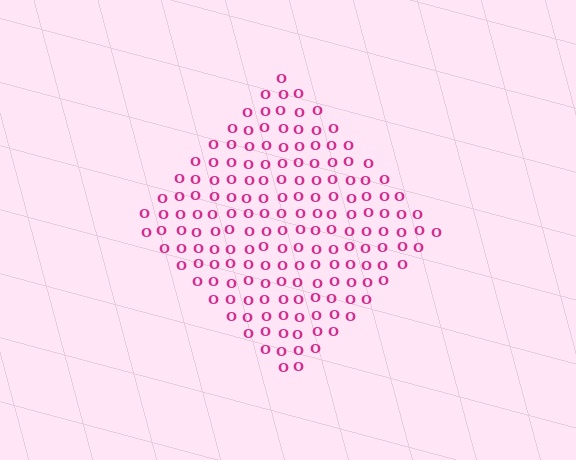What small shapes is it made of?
It is made of small letter O's.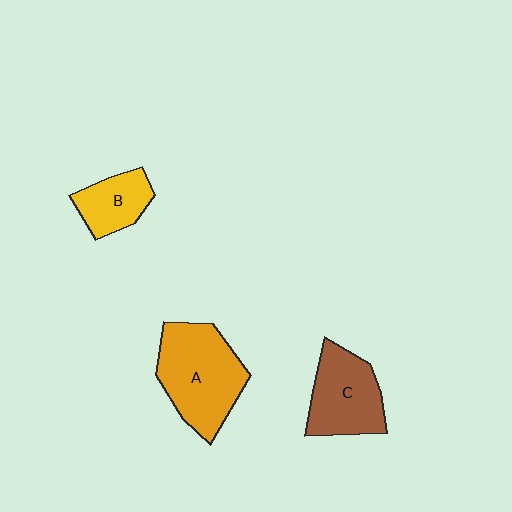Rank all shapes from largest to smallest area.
From largest to smallest: A (orange), C (brown), B (yellow).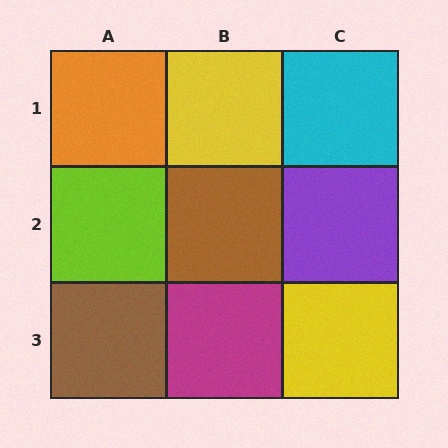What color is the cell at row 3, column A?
Brown.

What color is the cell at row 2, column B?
Brown.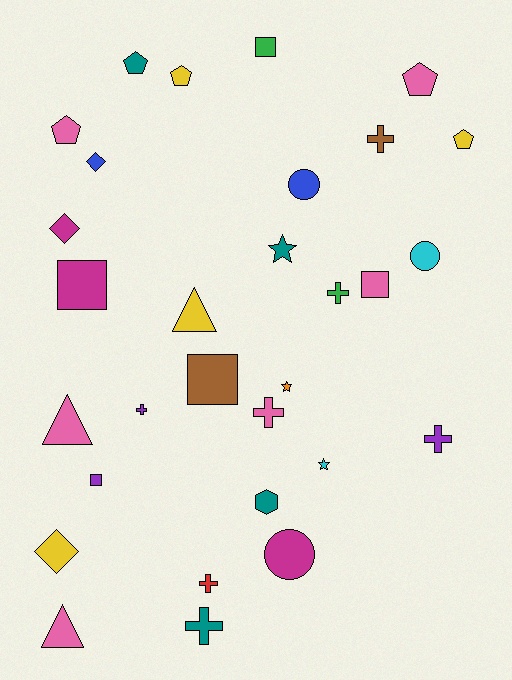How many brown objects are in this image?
There are 2 brown objects.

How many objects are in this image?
There are 30 objects.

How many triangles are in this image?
There are 3 triangles.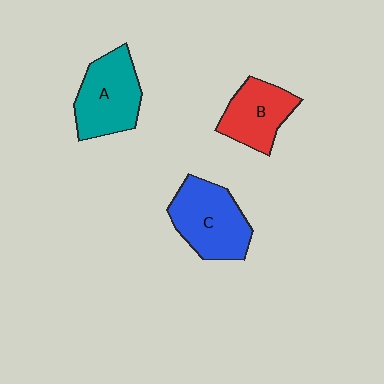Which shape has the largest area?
Shape C (blue).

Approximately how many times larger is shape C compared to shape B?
Approximately 1.3 times.